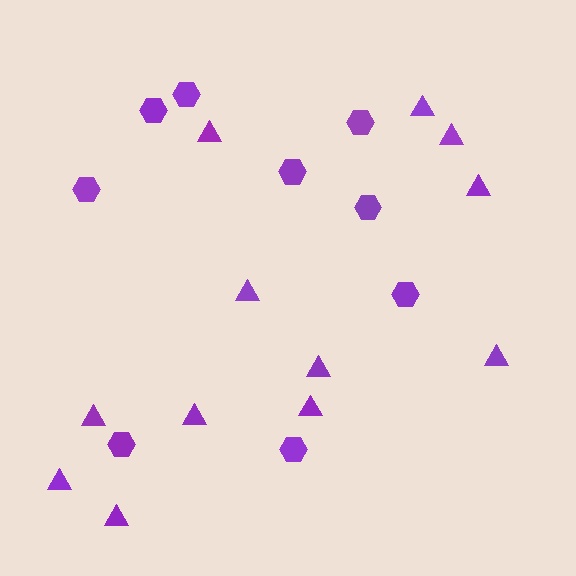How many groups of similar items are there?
There are 2 groups: one group of triangles (12) and one group of hexagons (9).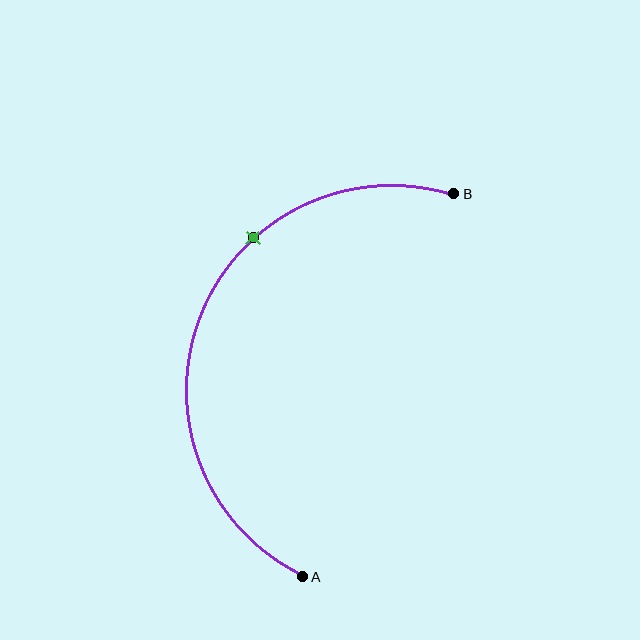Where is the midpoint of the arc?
The arc midpoint is the point on the curve farthest from the straight line joining A and B. It sits to the left of that line.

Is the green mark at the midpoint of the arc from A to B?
No. The green mark lies on the arc but is closer to endpoint B. The arc midpoint would be at the point on the curve equidistant along the arc from both A and B.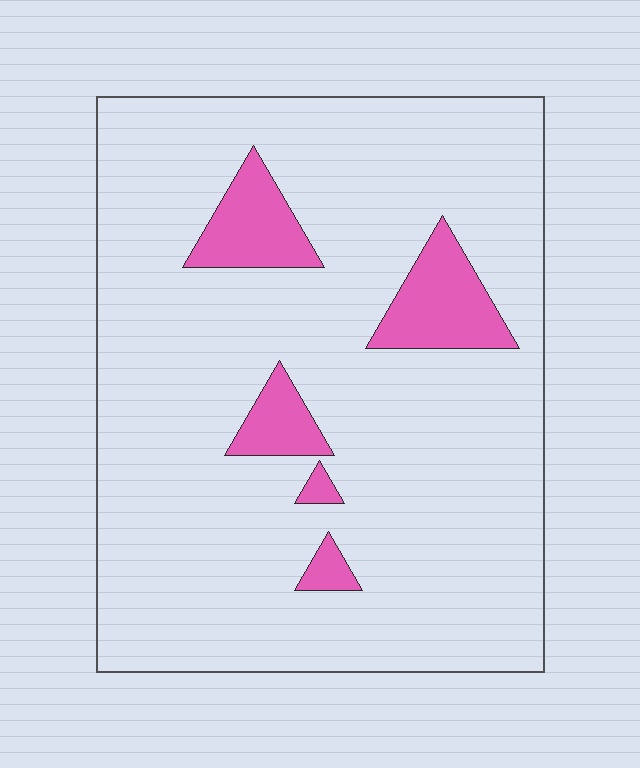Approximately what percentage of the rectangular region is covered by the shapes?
Approximately 10%.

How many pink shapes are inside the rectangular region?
5.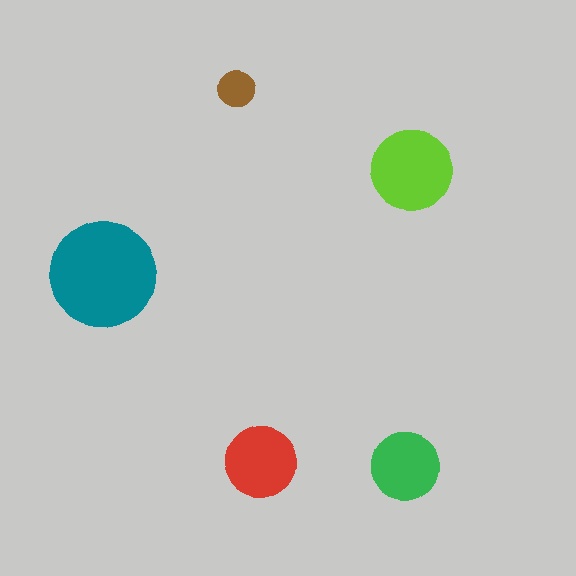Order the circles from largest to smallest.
the teal one, the lime one, the red one, the green one, the brown one.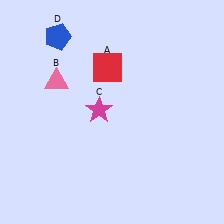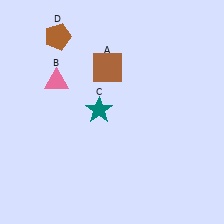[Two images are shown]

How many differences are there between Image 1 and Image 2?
There are 3 differences between the two images.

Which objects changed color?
A changed from red to brown. C changed from magenta to teal. D changed from blue to brown.